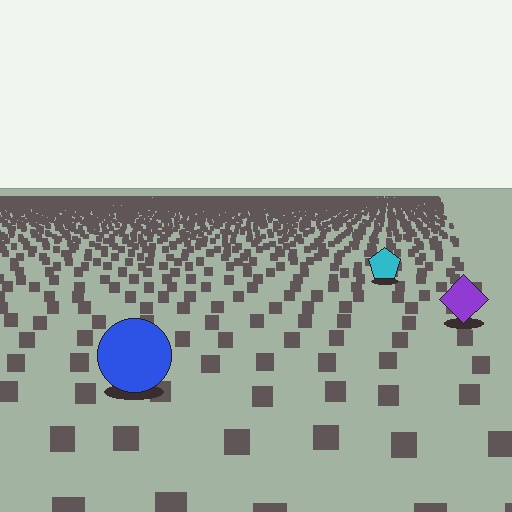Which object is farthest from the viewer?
The cyan pentagon is farthest from the viewer. It appears smaller and the ground texture around it is denser.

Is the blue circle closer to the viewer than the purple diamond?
Yes. The blue circle is closer — you can tell from the texture gradient: the ground texture is coarser near it.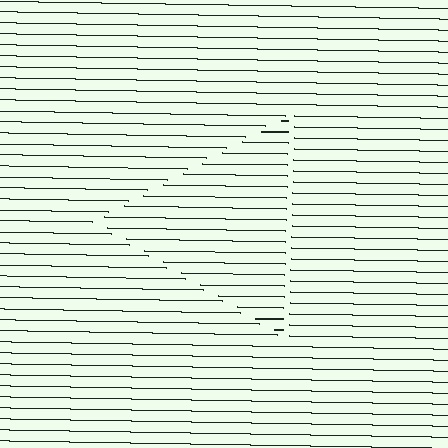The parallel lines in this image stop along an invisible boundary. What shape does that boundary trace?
An illusory triangle. The interior of the shape contains the same grating, shifted by half a period — the contour is defined by the phase discontinuity where line-ends from the inner and outer gratings abut.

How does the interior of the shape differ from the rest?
The interior of the shape contains the same grating, shifted by half a period — the contour is defined by the phase discontinuity where line-ends from the inner and outer gratings abut.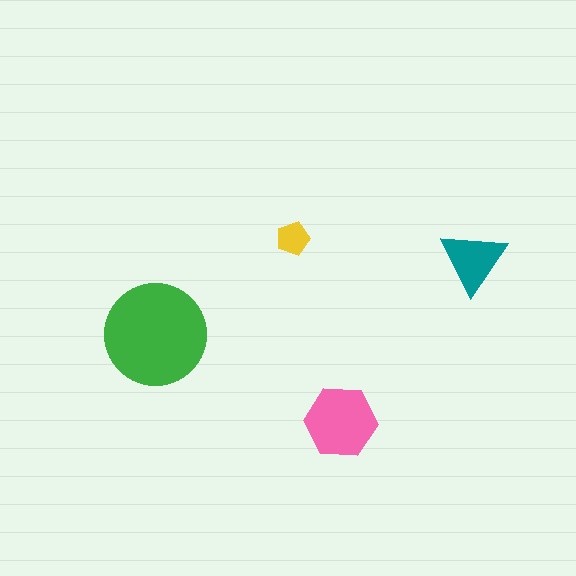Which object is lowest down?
The pink hexagon is bottommost.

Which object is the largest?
The green circle.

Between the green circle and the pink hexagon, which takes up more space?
The green circle.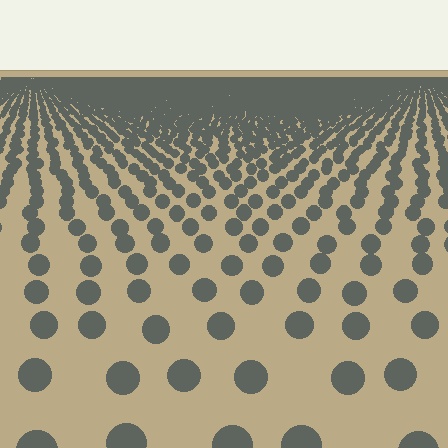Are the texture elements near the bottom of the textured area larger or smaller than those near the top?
Larger. Near the bottom, elements are closer to the viewer and appear at a bigger on-screen size.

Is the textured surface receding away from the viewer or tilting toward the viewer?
The surface is receding away from the viewer. Texture elements get smaller and denser toward the top.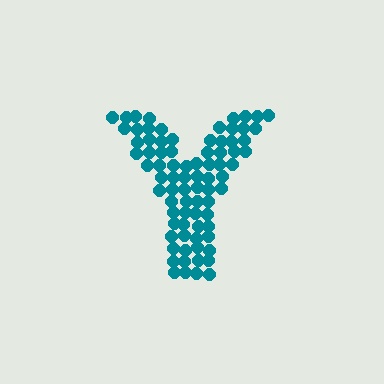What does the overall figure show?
The overall figure shows the letter Y.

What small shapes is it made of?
It is made of small circles.